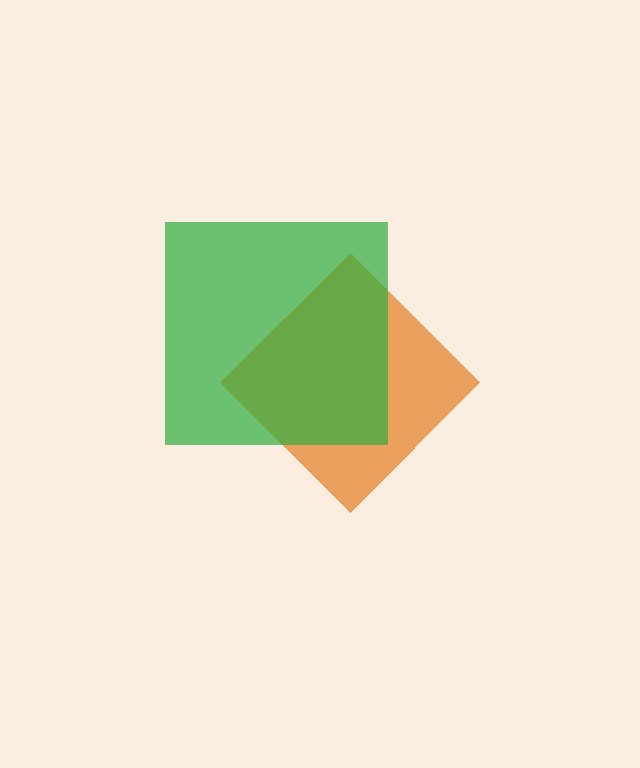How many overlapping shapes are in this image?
There are 2 overlapping shapes in the image.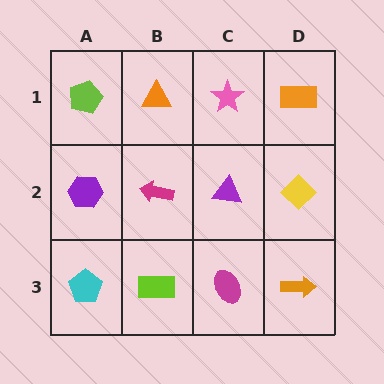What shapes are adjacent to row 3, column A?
A purple hexagon (row 2, column A), a lime rectangle (row 3, column B).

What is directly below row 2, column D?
An orange arrow.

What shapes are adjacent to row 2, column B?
An orange triangle (row 1, column B), a lime rectangle (row 3, column B), a purple hexagon (row 2, column A), a purple triangle (row 2, column C).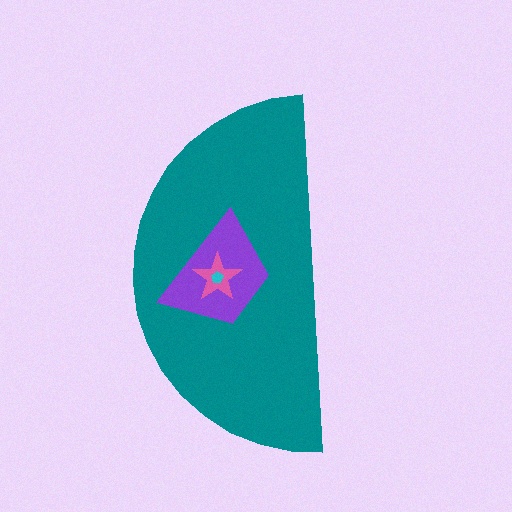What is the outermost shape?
The teal semicircle.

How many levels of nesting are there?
4.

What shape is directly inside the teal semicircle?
The purple trapezoid.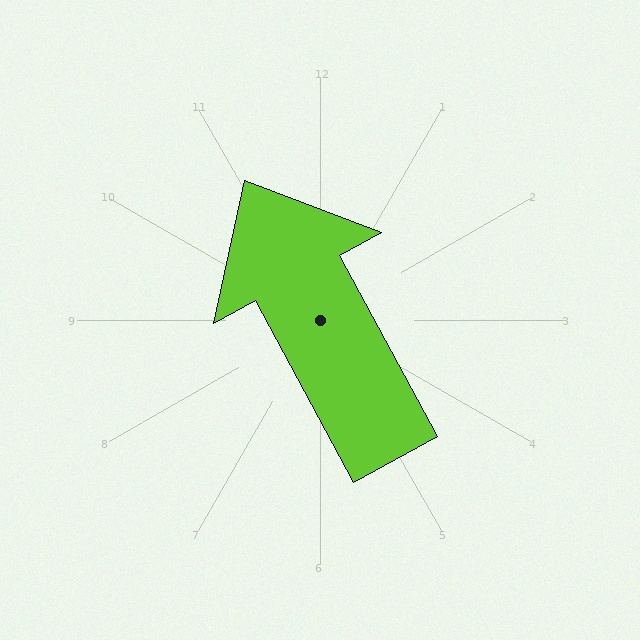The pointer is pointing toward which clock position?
Roughly 11 o'clock.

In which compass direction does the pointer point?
Northwest.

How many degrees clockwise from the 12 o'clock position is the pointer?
Approximately 332 degrees.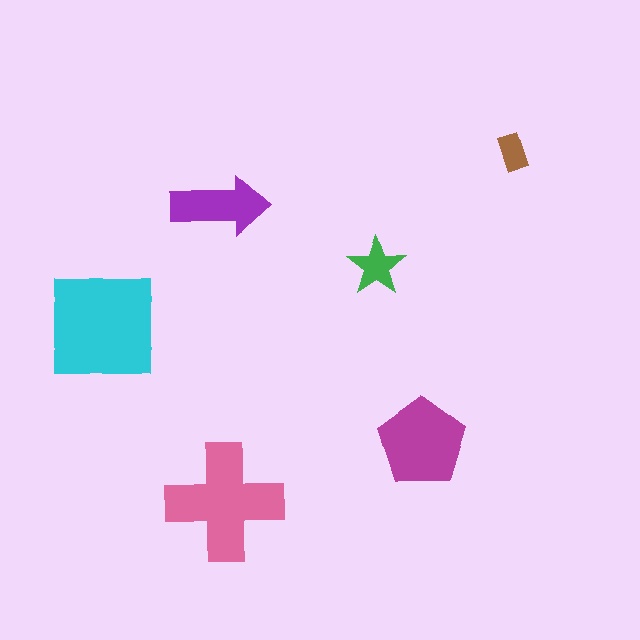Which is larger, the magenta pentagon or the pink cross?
The pink cross.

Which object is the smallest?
The brown rectangle.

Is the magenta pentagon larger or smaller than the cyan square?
Smaller.